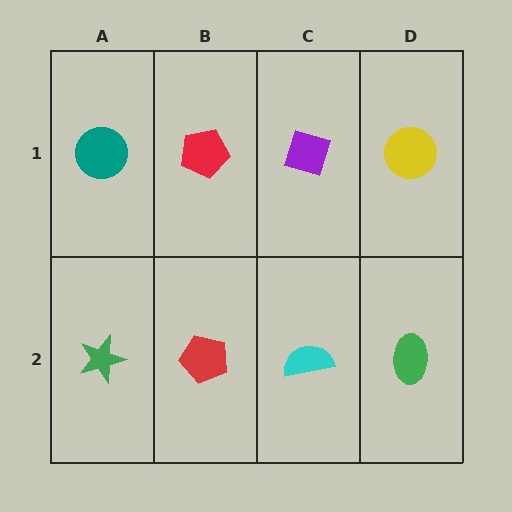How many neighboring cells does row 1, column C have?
3.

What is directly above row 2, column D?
A yellow circle.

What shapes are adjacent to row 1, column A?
A green star (row 2, column A), a red pentagon (row 1, column B).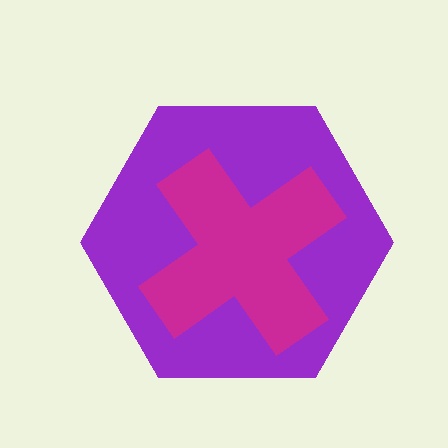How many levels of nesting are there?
2.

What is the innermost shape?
The magenta cross.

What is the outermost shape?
The purple hexagon.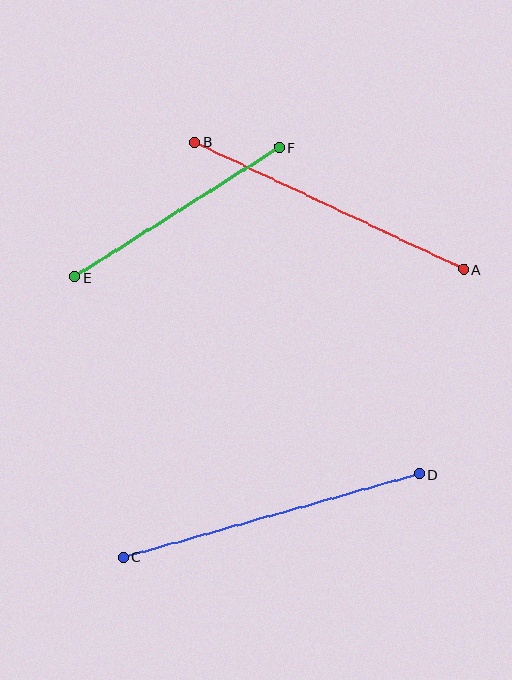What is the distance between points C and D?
The distance is approximately 307 pixels.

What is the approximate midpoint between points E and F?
The midpoint is at approximately (177, 212) pixels.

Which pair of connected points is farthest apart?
Points C and D are farthest apart.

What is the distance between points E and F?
The distance is approximately 242 pixels.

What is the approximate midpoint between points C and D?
The midpoint is at approximately (271, 516) pixels.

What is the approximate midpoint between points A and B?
The midpoint is at approximately (329, 206) pixels.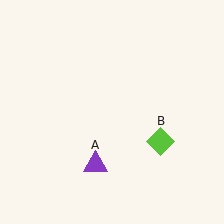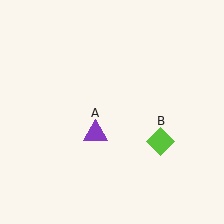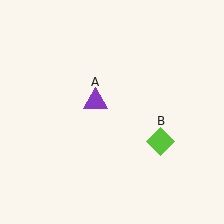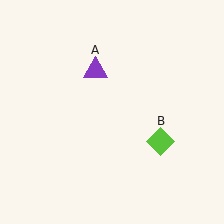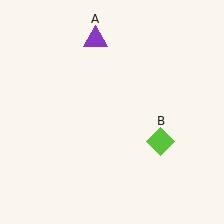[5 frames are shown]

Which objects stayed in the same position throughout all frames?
Lime diamond (object B) remained stationary.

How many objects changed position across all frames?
1 object changed position: purple triangle (object A).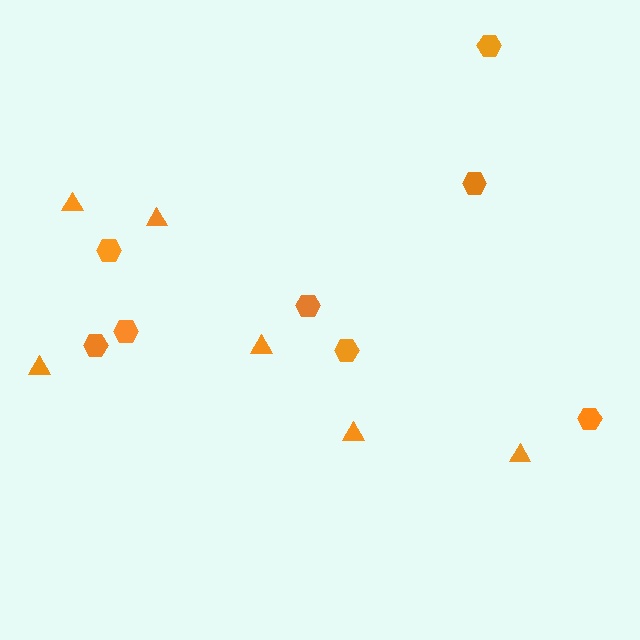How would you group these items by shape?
There are 2 groups: one group of hexagons (8) and one group of triangles (6).